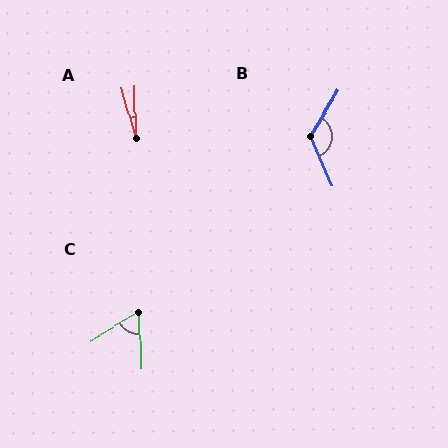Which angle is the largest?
B, at approximately 124 degrees.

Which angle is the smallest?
A, at approximately 15 degrees.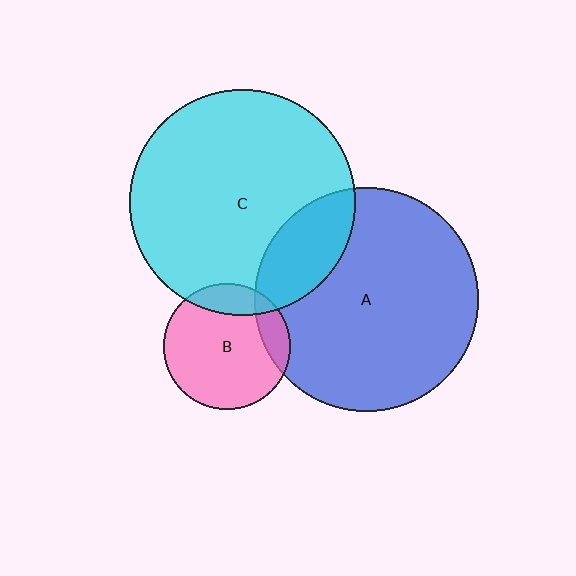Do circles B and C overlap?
Yes.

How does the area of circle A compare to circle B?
Approximately 3.1 times.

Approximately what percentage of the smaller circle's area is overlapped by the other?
Approximately 15%.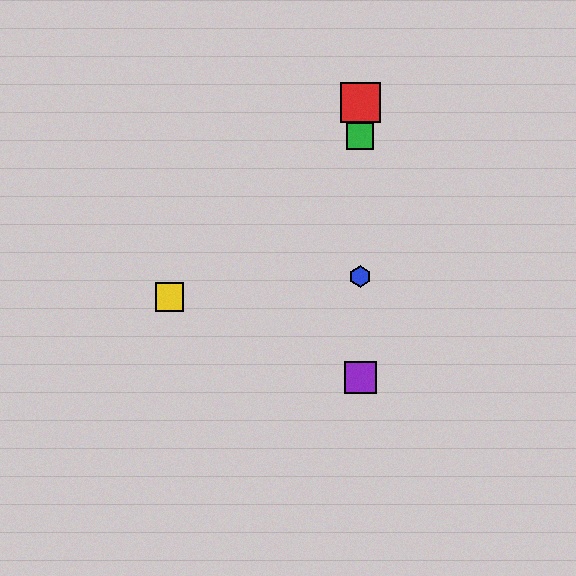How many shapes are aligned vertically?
4 shapes (the red square, the blue hexagon, the green square, the purple square) are aligned vertically.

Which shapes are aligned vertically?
The red square, the blue hexagon, the green square, the purple square are aligned vertically.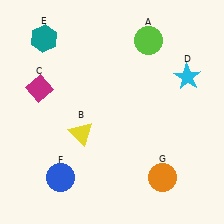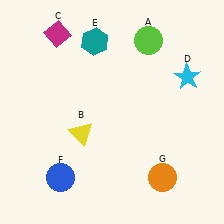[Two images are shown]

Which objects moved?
The objects that moved are: the magenta diamond (C), the teal hexagon (E).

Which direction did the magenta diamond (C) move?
The magenta diamond (C) moved up.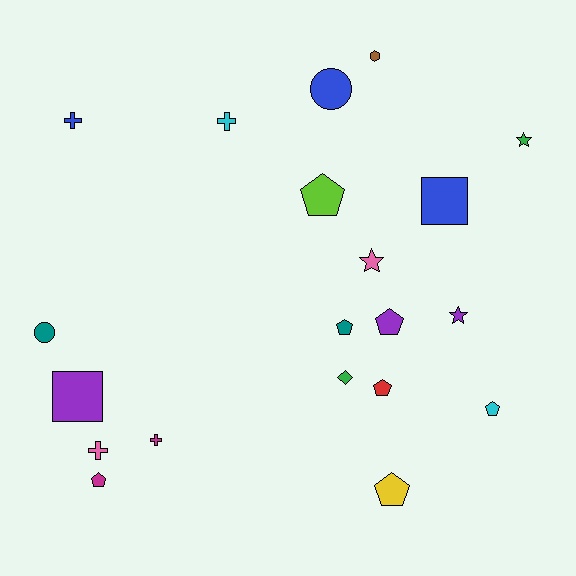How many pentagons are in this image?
There are 7 pentagons.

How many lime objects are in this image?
There is 1 lime object.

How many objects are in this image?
There are 20 objects.